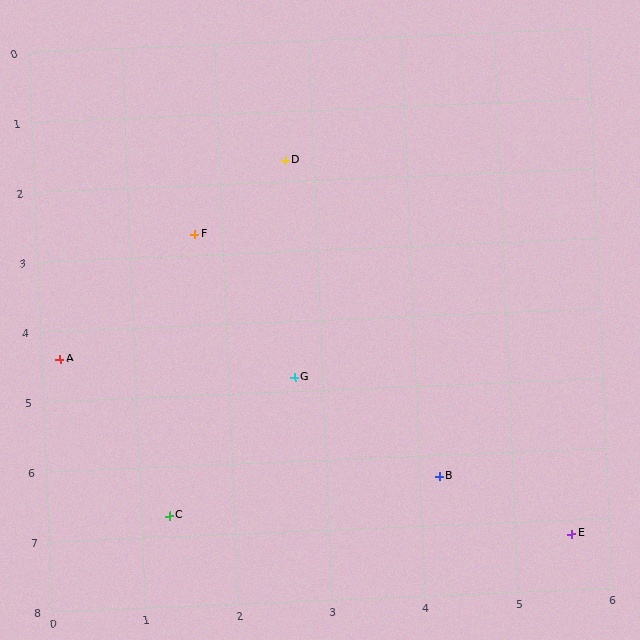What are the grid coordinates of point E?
Point E is at approximately (5.6, 7.2).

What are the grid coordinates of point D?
Point D is at approximately (2.7, 1.7).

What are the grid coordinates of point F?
Point F is at approximately (1.7, 2.7).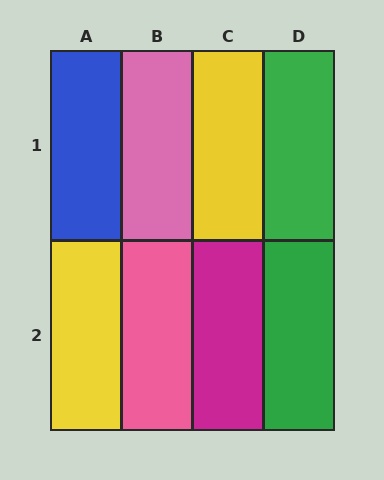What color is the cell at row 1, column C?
Yellow.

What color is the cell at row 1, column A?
Blue.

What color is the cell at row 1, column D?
Green.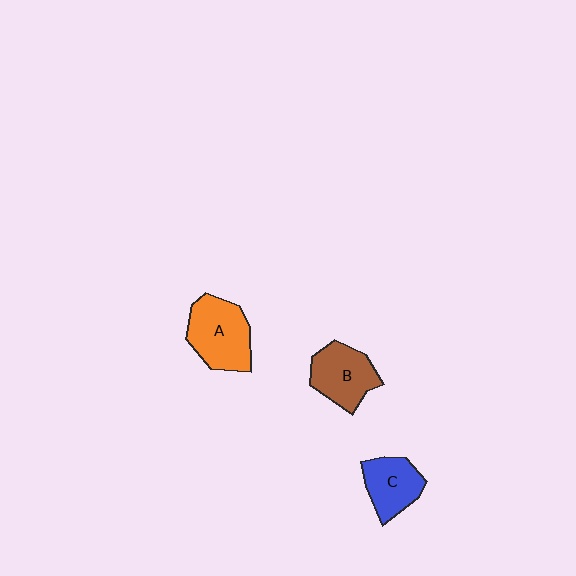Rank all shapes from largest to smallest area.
From largest to smallest: A (orange), B (brown), C (blue).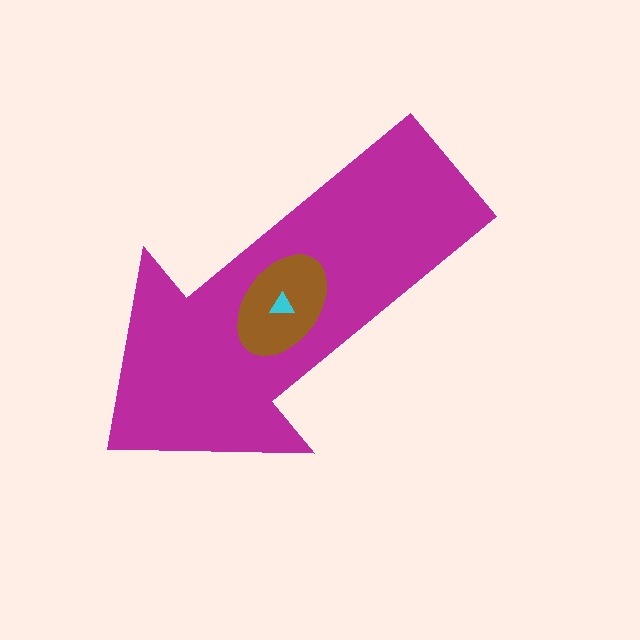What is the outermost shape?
The magenta arrow.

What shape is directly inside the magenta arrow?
The brown ellipse.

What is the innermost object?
The cyan triangle.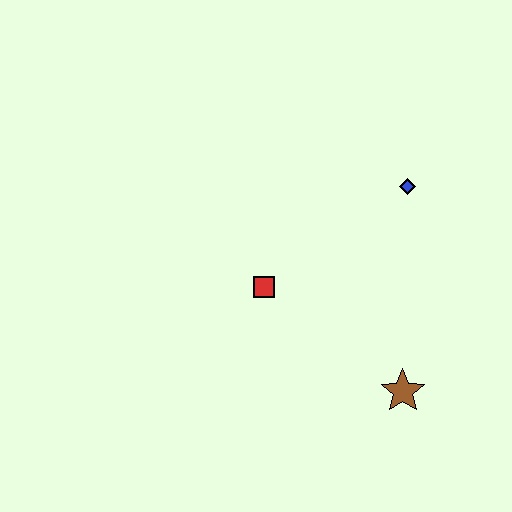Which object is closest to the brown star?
The red square is closest to the brown star.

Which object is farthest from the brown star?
The blue diamond is farthest from the brown star.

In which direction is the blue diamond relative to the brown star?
The blue diamond is above the brown star.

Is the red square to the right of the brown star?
No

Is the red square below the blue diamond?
Yes